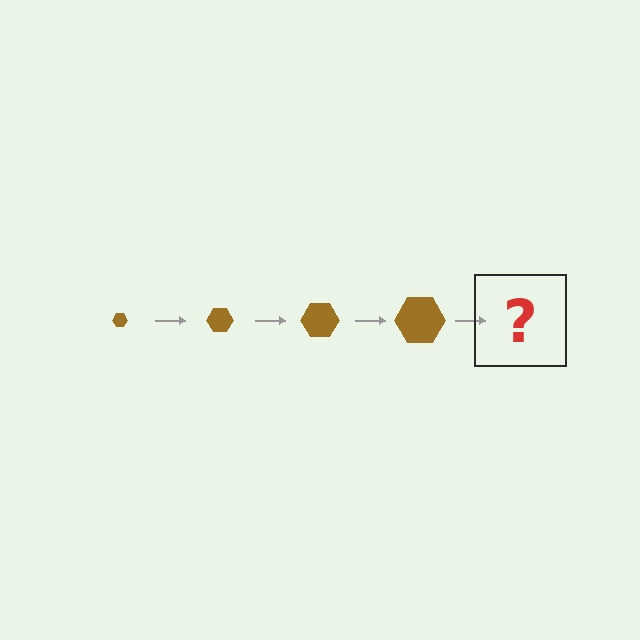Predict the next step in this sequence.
The next step is a brown hexagon, larger than the previous one.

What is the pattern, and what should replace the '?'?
The pattern is that the hexagon gets progressively larger each step. The '?' should be a brown hexagon, larger than the previous one.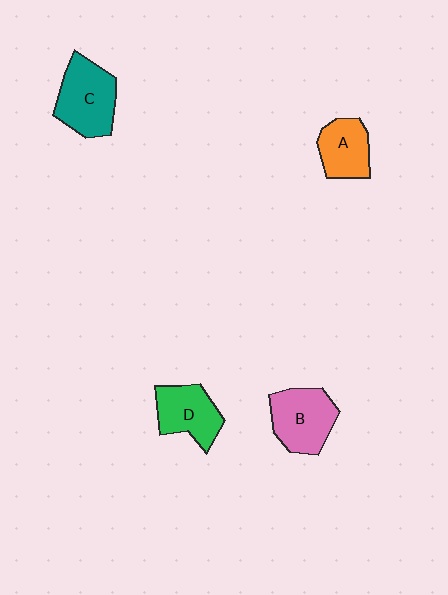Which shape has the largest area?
Shape C (teal).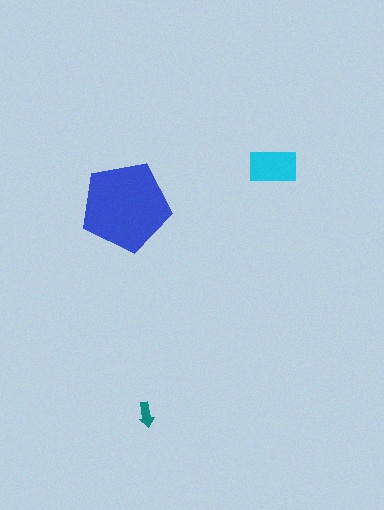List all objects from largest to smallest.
The blue pentagon, the cyan rectangle, the teal arrow.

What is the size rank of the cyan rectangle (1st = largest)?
2nd.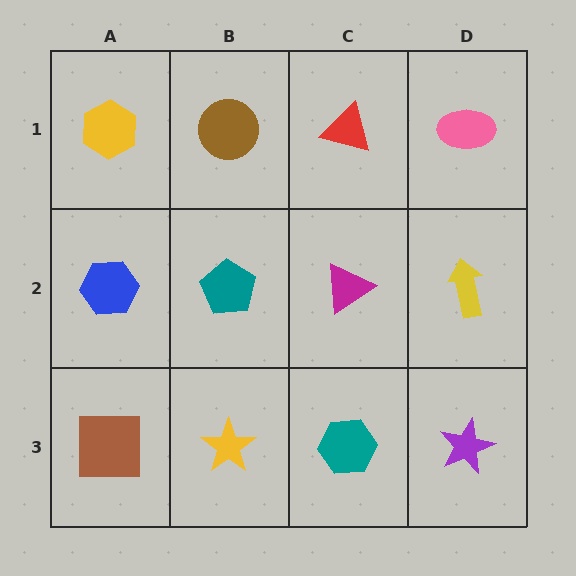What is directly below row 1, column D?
A yellow arrow.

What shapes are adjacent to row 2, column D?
A pink ellipse (row 1, column D), a purple star (row 3, column D), a magenta triangle (row 2, column C).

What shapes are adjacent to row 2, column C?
A red triangle (row 1, column C), a teal hexagon (row 3, column C), a teal pentagon (row 2, column B), a yellow arrow (row 2, column D).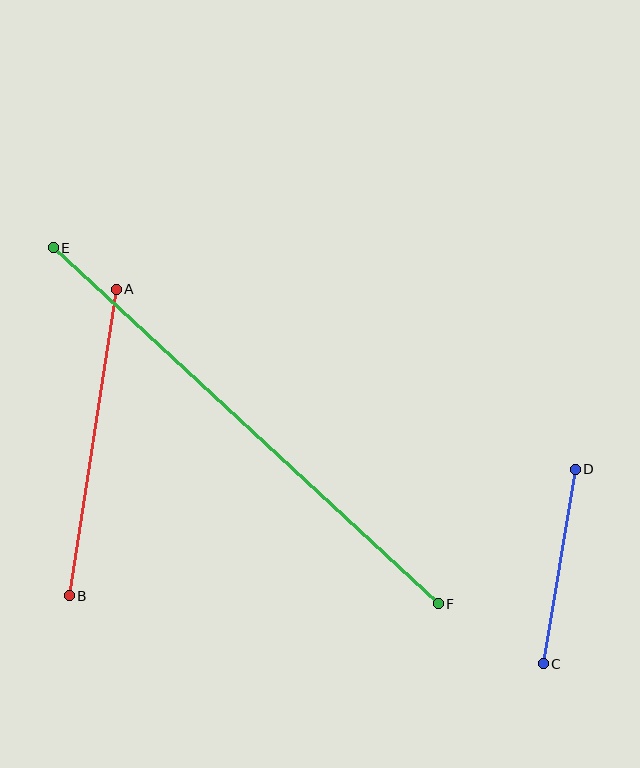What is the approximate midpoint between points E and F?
The midpoint is at approximately (246, 426) pixels.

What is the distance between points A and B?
The distance is approximately 310 pixels.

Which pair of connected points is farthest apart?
Points E and F are farthest apart.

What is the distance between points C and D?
The distance is approximately 197 pixels.